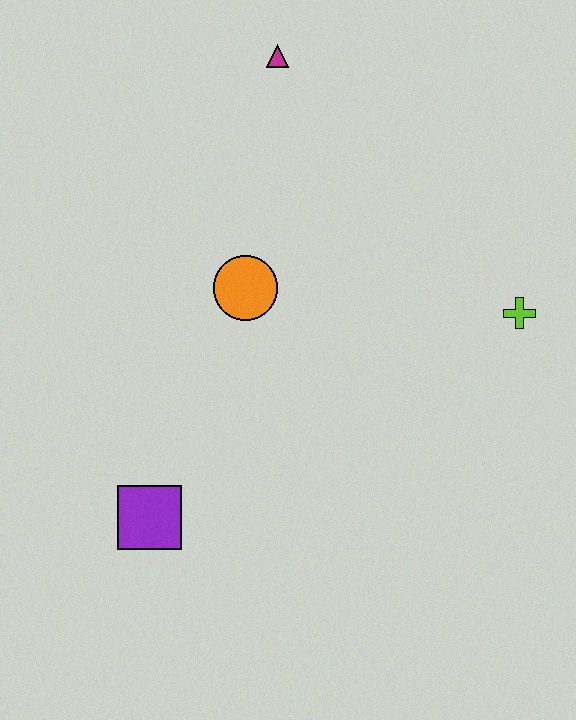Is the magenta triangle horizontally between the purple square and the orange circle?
No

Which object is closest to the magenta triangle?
The orange circle is closest to the magenta triangle.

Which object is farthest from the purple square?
The magenta triangle is farthest from the purple square.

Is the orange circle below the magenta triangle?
Yes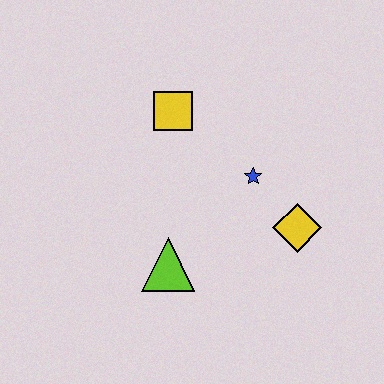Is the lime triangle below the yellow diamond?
Yes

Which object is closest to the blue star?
The yellow diamond is closest to the blue star.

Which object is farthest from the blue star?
The lime triangle is farthest from the blue star.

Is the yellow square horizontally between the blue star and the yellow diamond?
No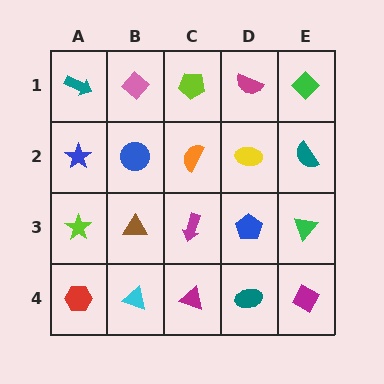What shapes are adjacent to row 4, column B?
A brown triangle (row 3, column B), a red hexagon (row 4, column A), a magenta triangle (row 4, column C).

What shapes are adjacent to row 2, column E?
A green diamond (row 1, column E), a green triangle (row 3, column E), a yellow ellipse (row 2, column D).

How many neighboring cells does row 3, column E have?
3.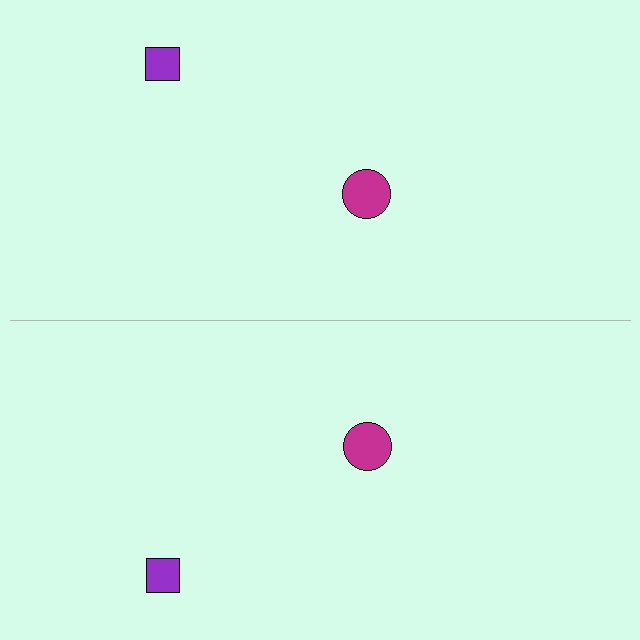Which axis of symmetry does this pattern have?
The pattern has a horizontal axis of symmetry running through the center of the image.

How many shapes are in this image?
There are 4 shapes in this image.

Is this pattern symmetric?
Yes, this pattern has bilateral (reflection) symmetry.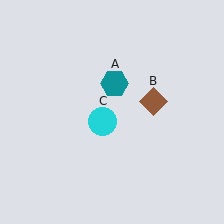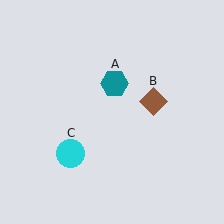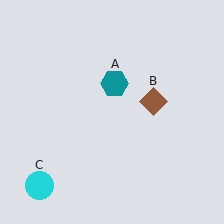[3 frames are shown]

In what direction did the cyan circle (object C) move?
The cyan circle (object C) moved down and to the left.